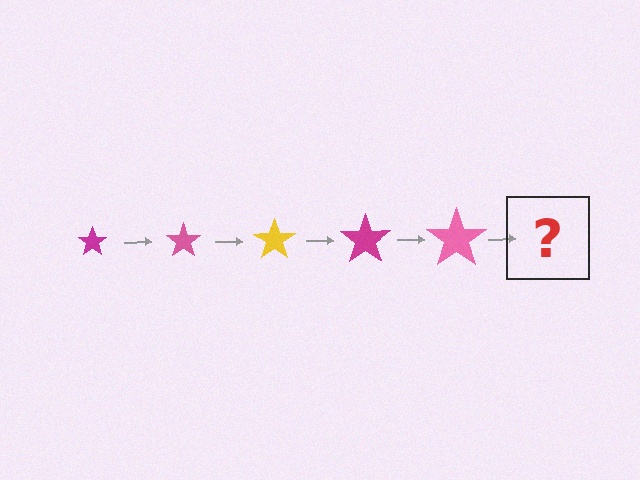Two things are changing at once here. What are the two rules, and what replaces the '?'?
The two rules are that the star grows larger each step and the color cycles through magenta, pink, and yellow. The '?' should be a yellow star, larger than the previous one.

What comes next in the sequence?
The next element should be a yellow star, larger than the previous one.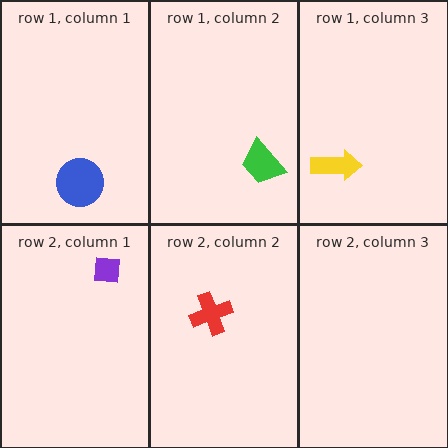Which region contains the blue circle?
The row 1, column 1 region.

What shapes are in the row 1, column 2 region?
The green trapezoid.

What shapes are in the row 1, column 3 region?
The yellow arrow.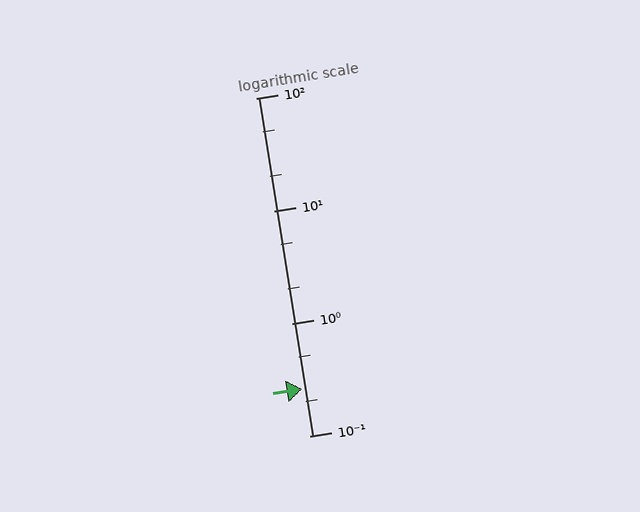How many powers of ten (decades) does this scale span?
The scale spans 3 decades, from 0.1 to 100.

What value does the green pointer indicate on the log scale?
The pointer indicates approximately 0.26.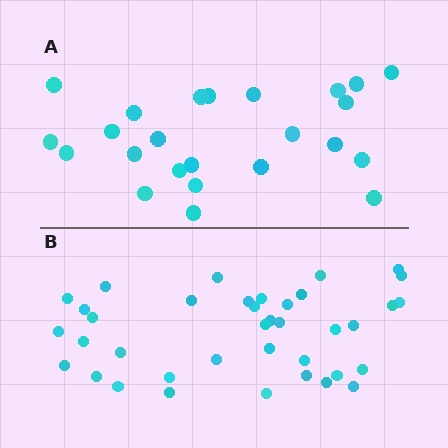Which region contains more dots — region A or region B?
Region B (the bottom region) has more dots.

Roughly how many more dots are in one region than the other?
Region B has approximately 15 more dots than region A.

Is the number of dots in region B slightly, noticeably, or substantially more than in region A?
Region B has substantially more. The ratio is roughly 1.6 to 1.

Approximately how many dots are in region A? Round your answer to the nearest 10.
About 20 dots. (The exact count is 24, which rounds to 20.)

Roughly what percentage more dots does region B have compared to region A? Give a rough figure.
About 60% more.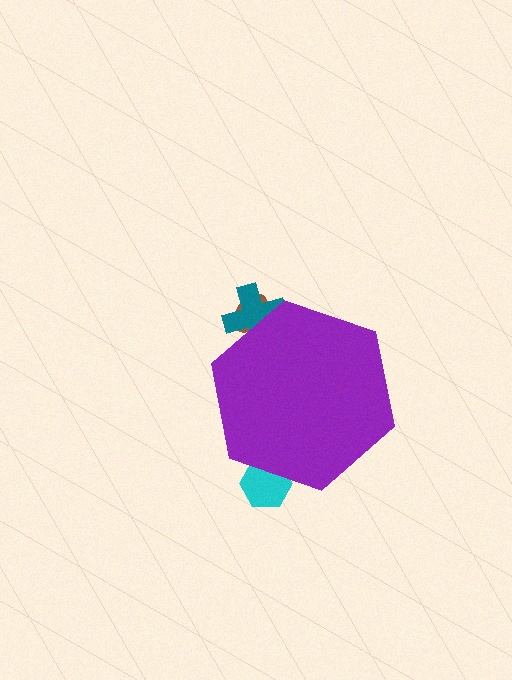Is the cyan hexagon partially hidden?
Yes, the cyan hexagon is partially hidden behind the purple hexagon.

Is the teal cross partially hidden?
Yes, the teal cross is partially hidden behind the purple hexagon.